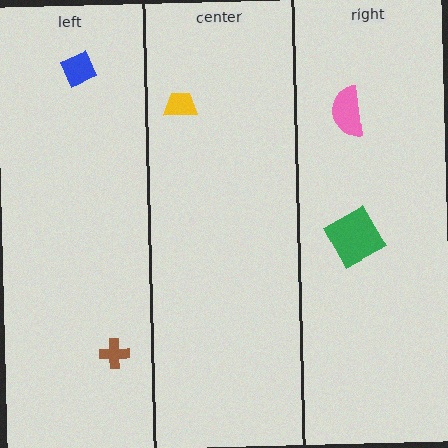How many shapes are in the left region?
2.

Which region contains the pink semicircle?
The right region.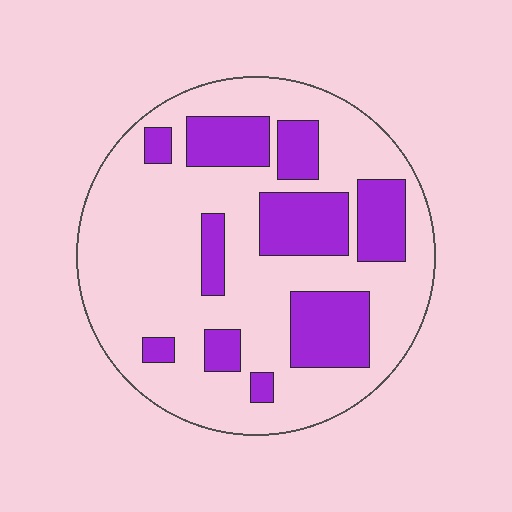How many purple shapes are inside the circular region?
10.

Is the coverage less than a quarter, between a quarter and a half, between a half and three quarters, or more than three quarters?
Between a quarter and a half.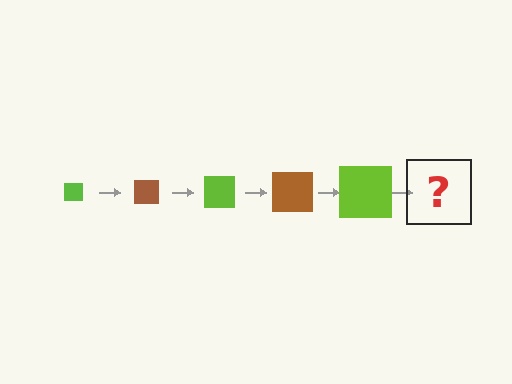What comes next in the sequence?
The next element should be a brown square, larger than the previous one.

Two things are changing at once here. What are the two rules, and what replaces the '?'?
The two rules are that the square grows larger each step and the color cycles through lime and brown. The '?' should be a brown square, larger than the previous one.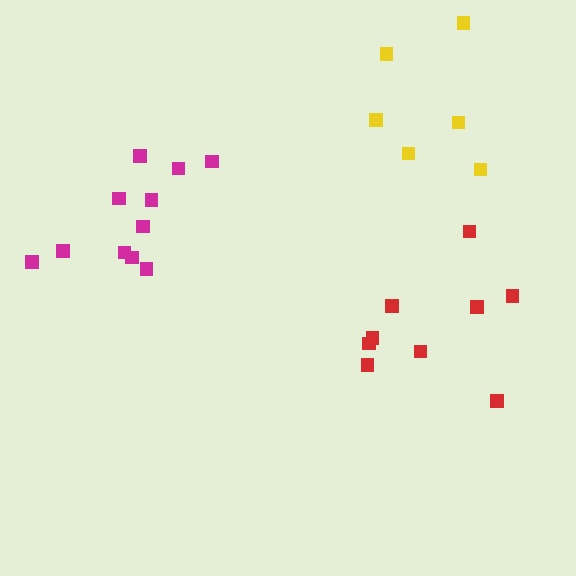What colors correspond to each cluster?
The clusters are colored: red, magenta, yellow.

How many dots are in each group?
Group 1: 9 dots, Group 2: 11 dots, Group 3: 6 dots (26 total).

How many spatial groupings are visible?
There are 3 spatial groupings.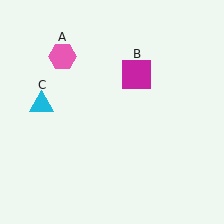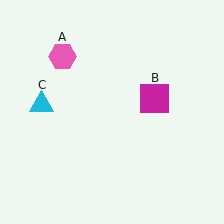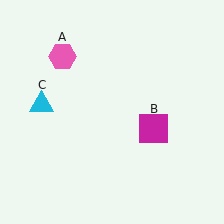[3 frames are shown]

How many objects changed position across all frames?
1 object changed position: magenta square (object B).